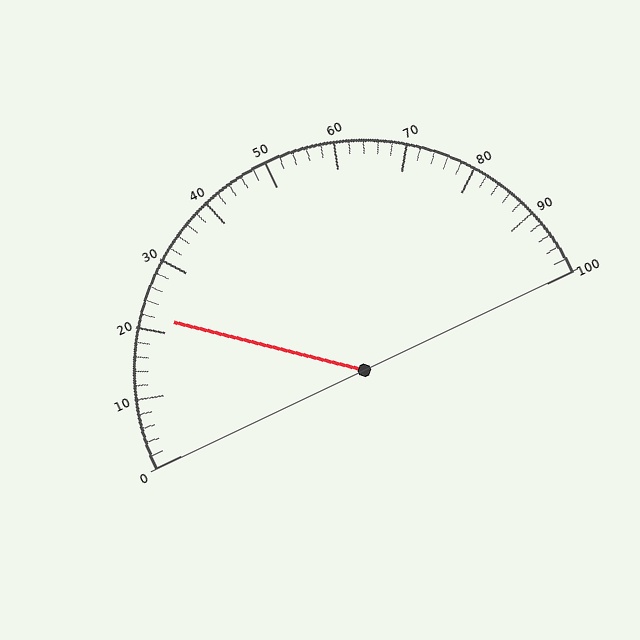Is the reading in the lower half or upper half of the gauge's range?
The reading is in the lower half of the range (0 to 100).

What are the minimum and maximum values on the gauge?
The gauge ranges from 0 to 100.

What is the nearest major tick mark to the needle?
The nearest major tick mark is 20.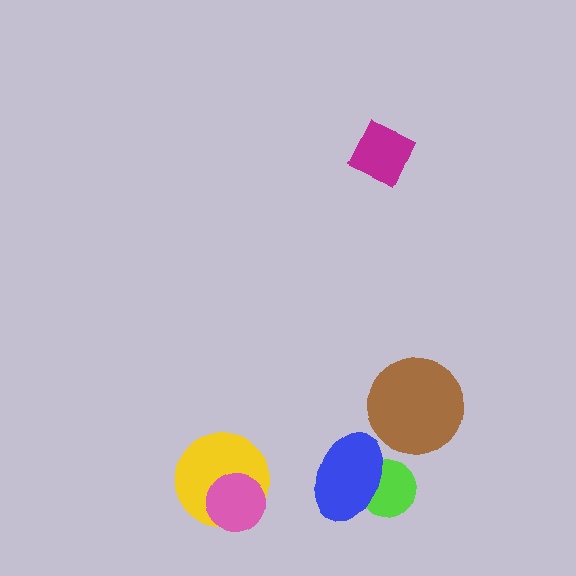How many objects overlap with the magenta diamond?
0 objects overlap with the magenta diamond.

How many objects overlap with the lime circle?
1 object overlaps with the lime circle.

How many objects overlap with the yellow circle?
1 object overlaps with the yellow circle.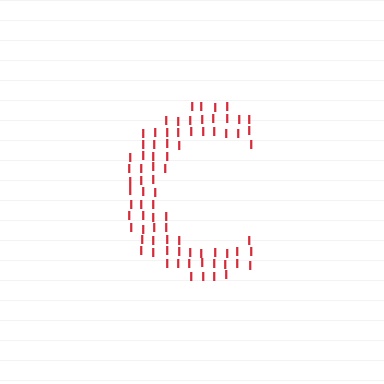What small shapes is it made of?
It is made of small letter I's.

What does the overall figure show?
The overall figure shows the letter C.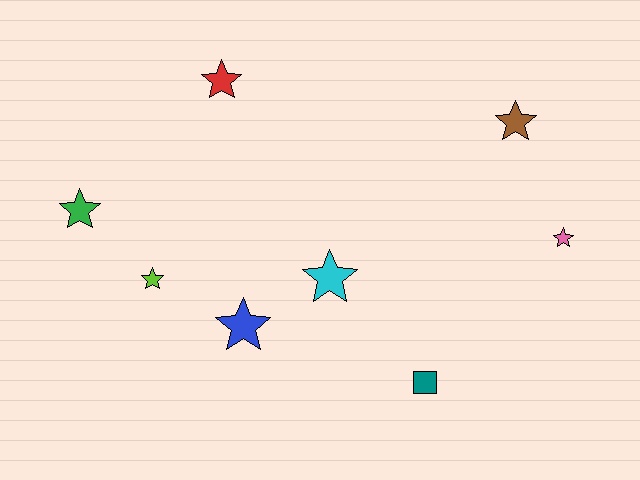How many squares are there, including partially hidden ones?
There is 1 square.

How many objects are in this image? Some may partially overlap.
There are 8 objects.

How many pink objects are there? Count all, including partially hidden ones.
There is 1 pink object.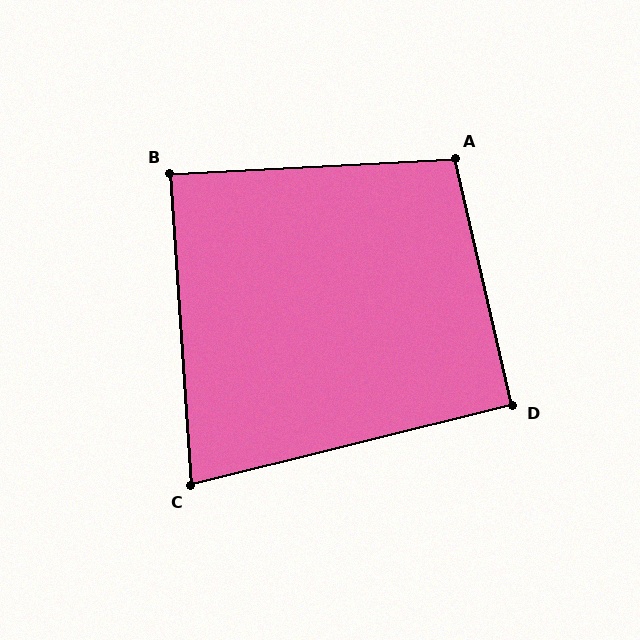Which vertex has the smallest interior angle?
C, at approximately 80 degrees.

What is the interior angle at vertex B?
Approximately 89 degrees (approximately right).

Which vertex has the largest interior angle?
A, at approximately 100 degrees.